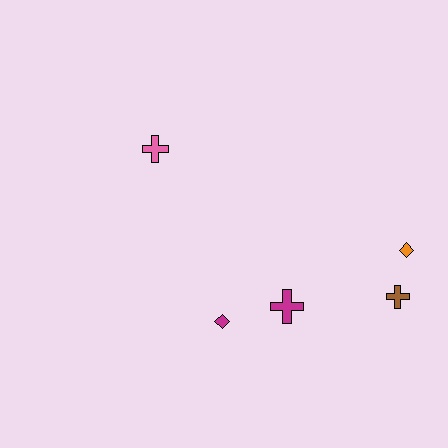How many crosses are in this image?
There are 3 crosses.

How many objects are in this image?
There are 5 objects.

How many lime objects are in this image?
There are no lime objects.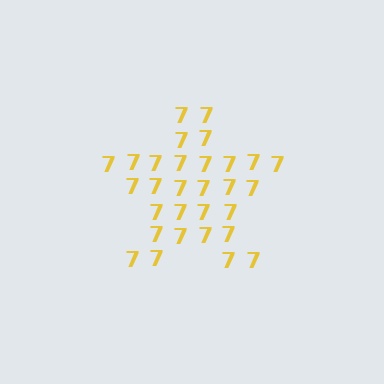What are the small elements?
The small elements are digit 7's.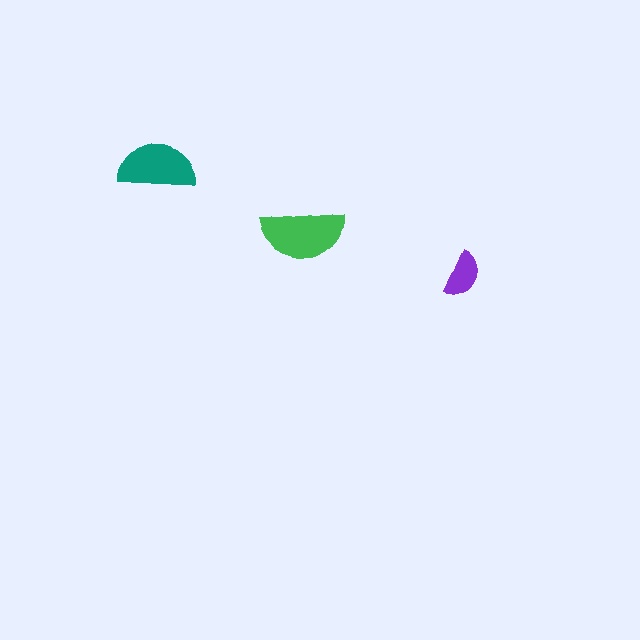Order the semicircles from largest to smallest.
the green one, the teal one, the purple one.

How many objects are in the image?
There are 3 objects in the image.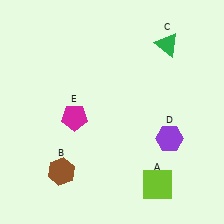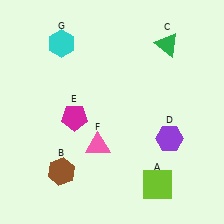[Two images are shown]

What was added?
A pink triangle (F), a cyan hexagon (G) were added in Image 2.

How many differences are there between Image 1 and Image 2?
There are 2 differences between the two images.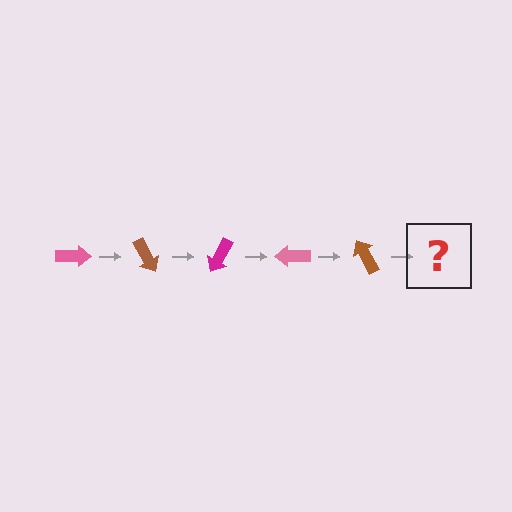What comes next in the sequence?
The next element should be a magenta arrow, rotated 300 degrees from the start.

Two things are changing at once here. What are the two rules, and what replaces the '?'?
The two rules are that it rotates 60 degrees each step and the color cycles through pink, brown, and magenta. The '?' should be a magenta arrow, rotated 300 degrees from the start.